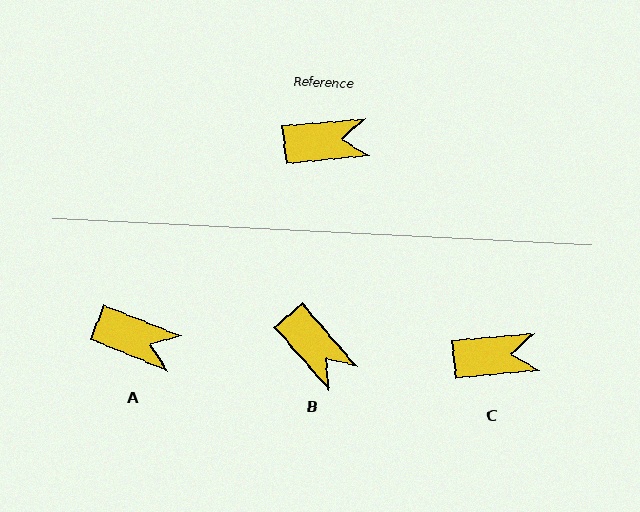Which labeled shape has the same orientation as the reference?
C.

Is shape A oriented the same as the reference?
No, it is off by about 27 degrees.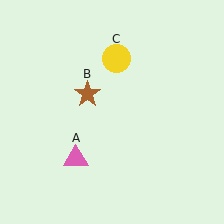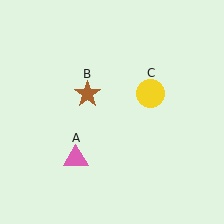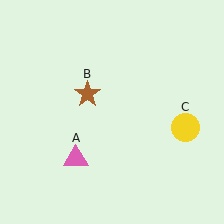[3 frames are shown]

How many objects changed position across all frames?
1 object changed position: yellow circle (object C).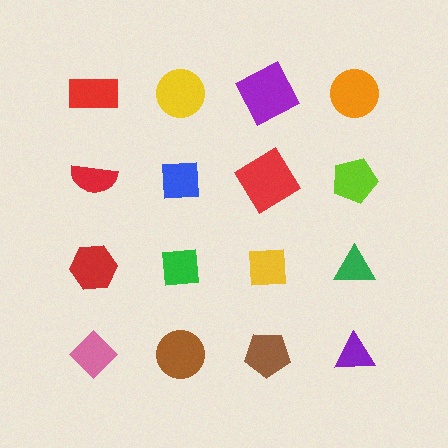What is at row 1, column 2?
A yellow circle.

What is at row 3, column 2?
A green square.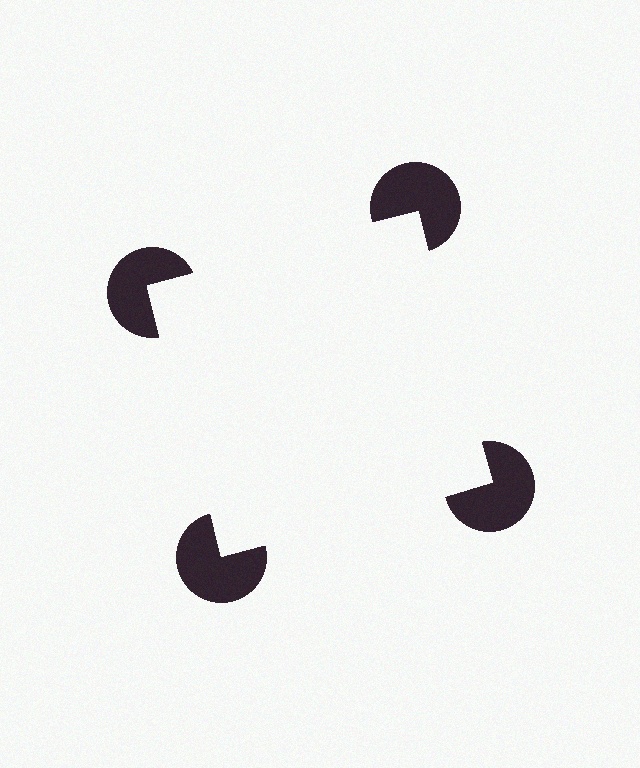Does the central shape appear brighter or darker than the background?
It typically appears slightly brighter than the background, even though no actual brightness change is drawn.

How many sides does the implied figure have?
4 sides.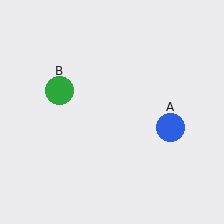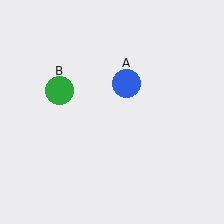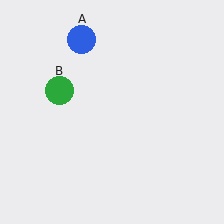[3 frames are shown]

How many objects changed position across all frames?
1 object changed position: blue circle (object A).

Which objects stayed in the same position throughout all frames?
Green circle (object B) remained stationary.